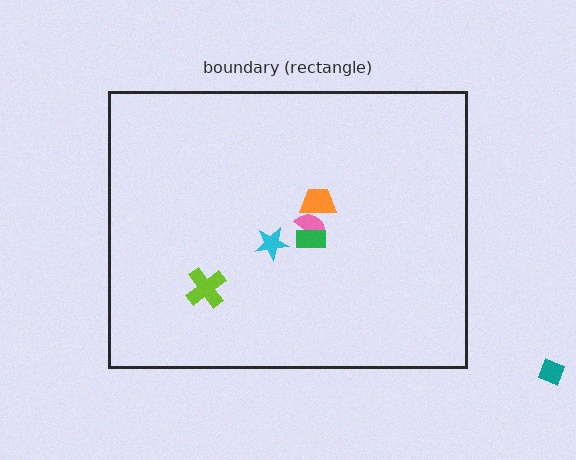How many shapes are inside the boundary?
5 inside, 1 outside.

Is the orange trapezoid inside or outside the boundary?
Inside.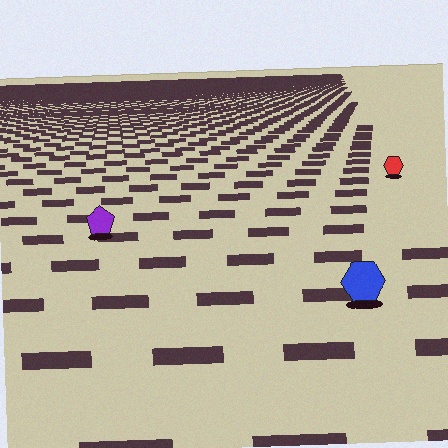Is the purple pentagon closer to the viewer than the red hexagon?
Yes. The purple pentagon is closer — you can tell from the texture gradient: the ground texture is coarser near it.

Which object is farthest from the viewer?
The red hexagon is farthest from the viewer. It appears smaller and the ground texture around it is denser.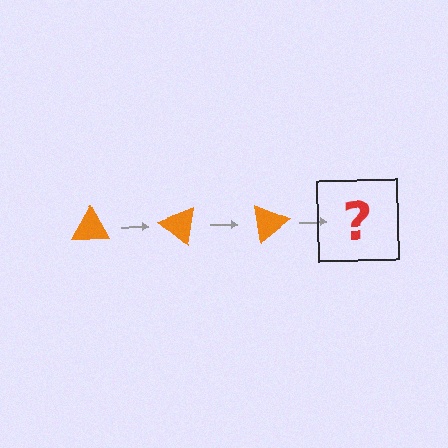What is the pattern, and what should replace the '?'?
The pattern is that the triangle rotates 40 degrees each step. The '?' should be an orange triangle rotated 120 degrees.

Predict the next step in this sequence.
The next step is an orange triangle rotated 120 degrees.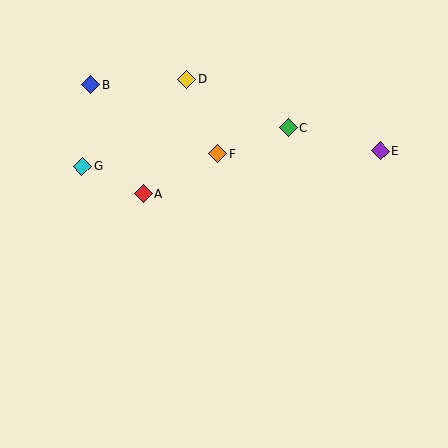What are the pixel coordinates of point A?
Point A is at (144, 194).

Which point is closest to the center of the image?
Point F at (217, 154) is closest to the center.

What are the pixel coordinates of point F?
Point F is at (217, 154).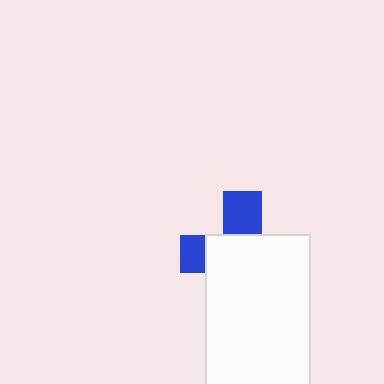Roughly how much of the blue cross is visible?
A small part of it is visible (roughly 32%).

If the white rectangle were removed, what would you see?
You would see the complete blue cross.